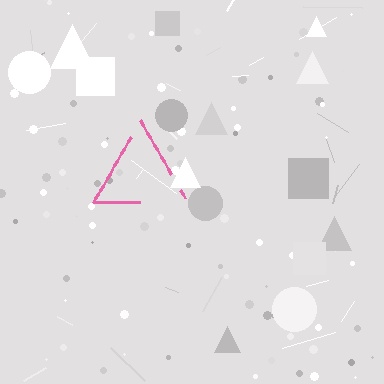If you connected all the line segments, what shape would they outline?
They would outline a triangle.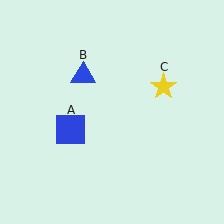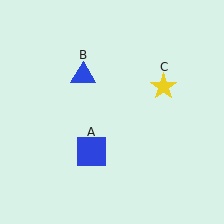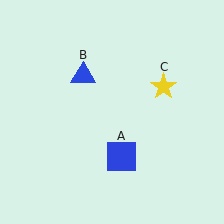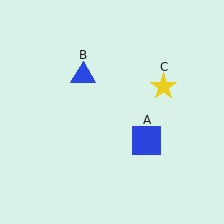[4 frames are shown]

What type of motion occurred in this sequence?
The blue square (object A) rotated counterclockwise around the center of the scene.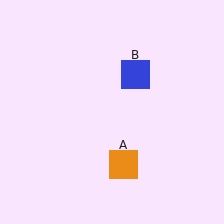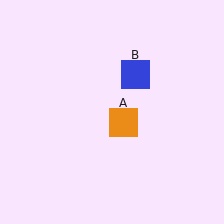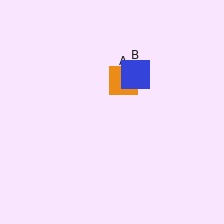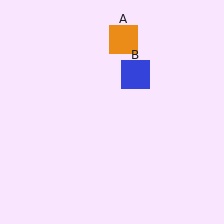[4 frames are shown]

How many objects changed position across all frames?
1 object changed position: orange square (object A).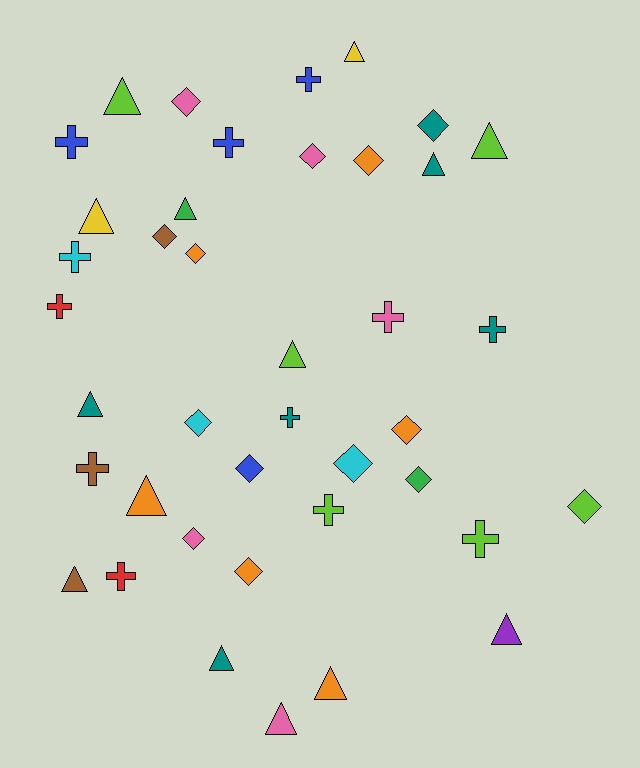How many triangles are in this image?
There are 14 triangles.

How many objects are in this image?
There are 40 objects.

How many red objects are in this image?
There are 2 red objects.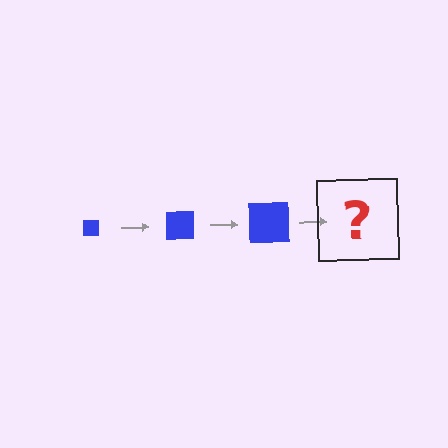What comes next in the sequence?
The next element should be a blue square, larger than the previous one.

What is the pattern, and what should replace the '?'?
The pattern is that the square gets progressively larger each step. The '?' should be a blue square, larger than the previous one.